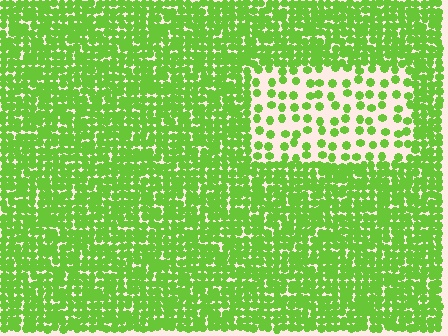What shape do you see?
I see a rectangle.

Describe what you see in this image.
The image contains small lime elements arranged at two different densities. A rectangle-shaped region is visible where the elements are less densely packed than the surrounding area.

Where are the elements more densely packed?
The elements are more densely packed outside the rectangle boundary.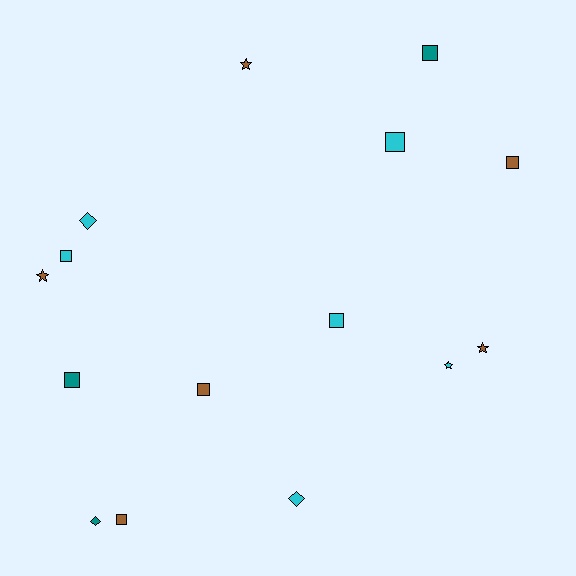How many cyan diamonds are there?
There are 2 cyan diamonds.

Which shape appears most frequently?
Square, with 8 objects.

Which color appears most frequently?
Cyan, with 6 objects.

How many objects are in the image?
There are 15 objects.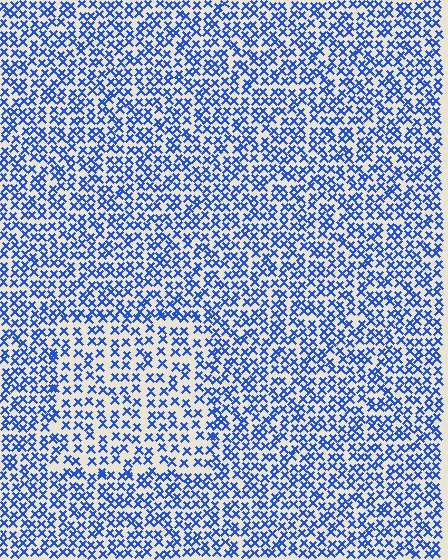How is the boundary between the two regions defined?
The boundary is defined by a change in element density (approximately 1.6x ratio). All elements are the same color, size, and shape.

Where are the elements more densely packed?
The elements are more densely packed outside the rectangle boundary.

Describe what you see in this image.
The image contains small blue elements arranged at two different densities. A rectangle-shaped region is visible where the elements are less densely packed than the surrounding area.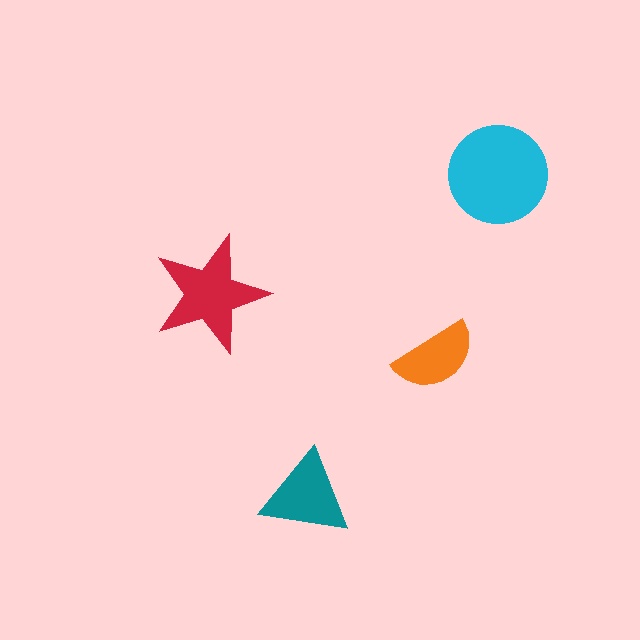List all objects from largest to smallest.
The cyan circle, the red star, the teal triangle, the orange semicircle.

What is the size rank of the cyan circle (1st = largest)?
1st.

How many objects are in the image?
There are 4 objects in the image.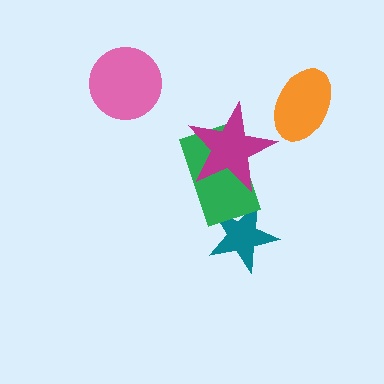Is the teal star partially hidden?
Yes, it is partially covered by another shape.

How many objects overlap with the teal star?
1 object overlaps with the teal star.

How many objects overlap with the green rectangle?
2 objects overlap with the green rectangle.